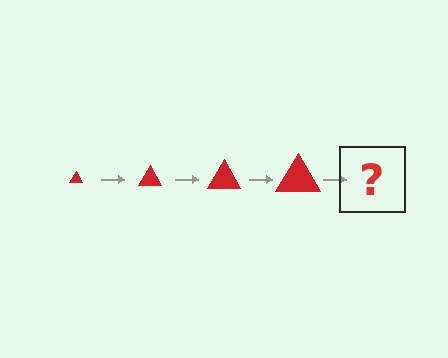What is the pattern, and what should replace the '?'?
The pattern is that the triangle gets progressively larger each step. The '?' should be a red triangle, larger than the previous one.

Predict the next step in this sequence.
The next step is a red triangle, larger than the previous one.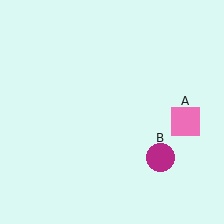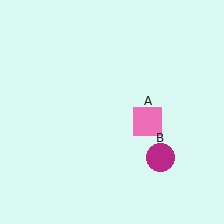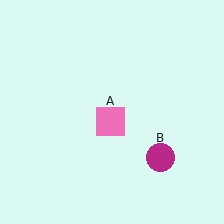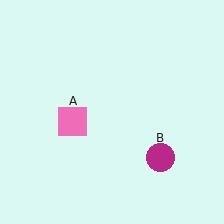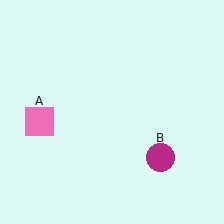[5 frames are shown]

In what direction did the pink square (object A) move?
The pink square (object A) moved left.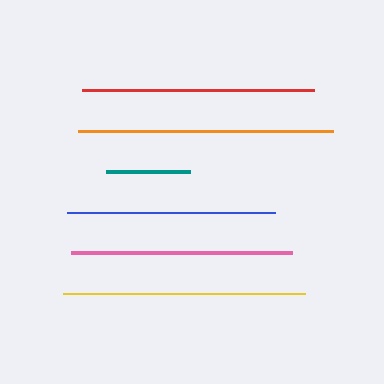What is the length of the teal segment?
The teal segment is approximately 84 pixels long.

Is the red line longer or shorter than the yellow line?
The yellow line is longer than the red line.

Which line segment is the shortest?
The teal line is the shortest at approximately 84 pixels.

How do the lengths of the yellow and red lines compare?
The yellow and red lines are approximately the same length.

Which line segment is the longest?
The orange line is the longest at approximately 255 pixels.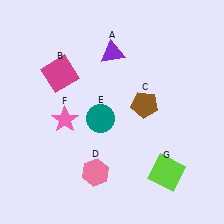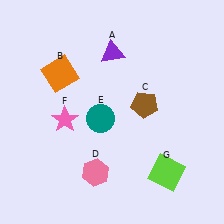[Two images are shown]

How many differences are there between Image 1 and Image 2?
There is 1 difference between the two images.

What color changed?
The square (B) changed from magenta in Image 1 to orange in Image 2.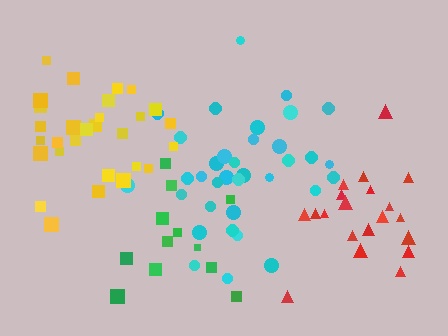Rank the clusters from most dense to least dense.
cyan, yellow, red, green.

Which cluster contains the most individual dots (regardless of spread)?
Cyan (35).